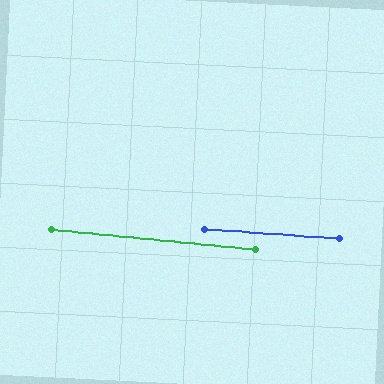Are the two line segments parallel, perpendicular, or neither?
Parallel — their directions differ by only 1.3°.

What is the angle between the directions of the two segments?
Approximately 1 degree.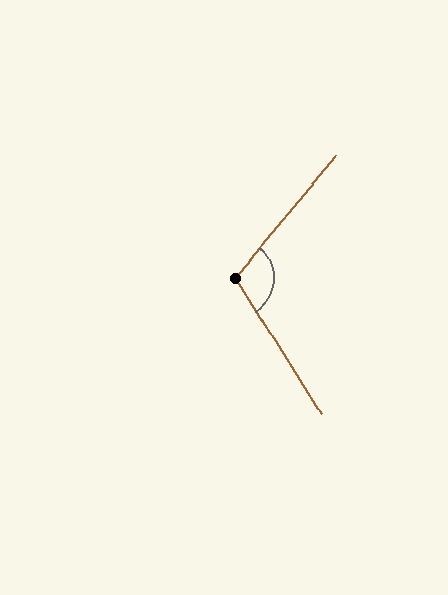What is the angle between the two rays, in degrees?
Approximately 108 degrees.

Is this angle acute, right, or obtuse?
It is obtuse.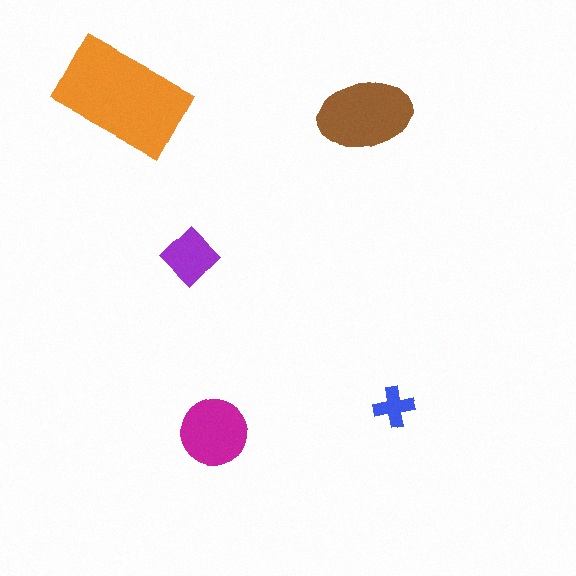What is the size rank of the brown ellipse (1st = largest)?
2nd.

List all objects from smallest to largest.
The blue cross, the purple diamond, the magenta circle, the brown ellipse, the orange rectangle.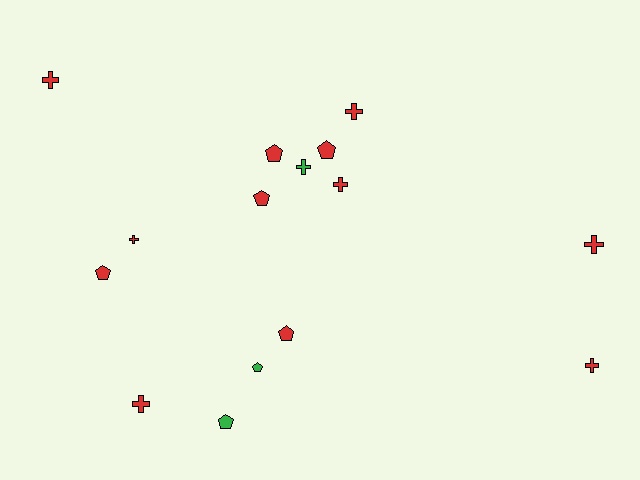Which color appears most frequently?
Red, with 12 objects.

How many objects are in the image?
There are 15 objects.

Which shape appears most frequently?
Cross, with 8 objects.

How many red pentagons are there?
There are 5 red pentagons.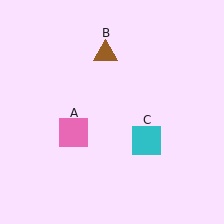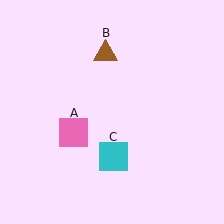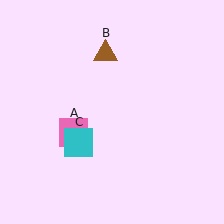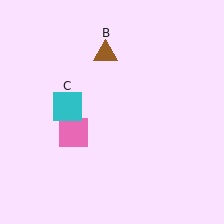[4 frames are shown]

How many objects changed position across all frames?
1 object changed position: cyan square (object C).